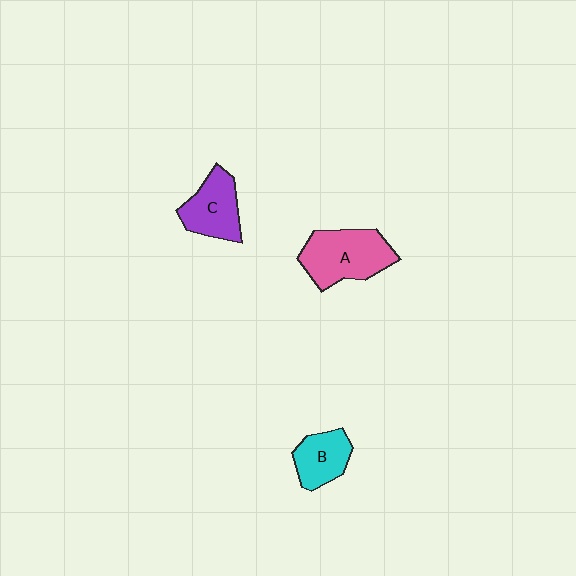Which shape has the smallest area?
Shape B (cyan).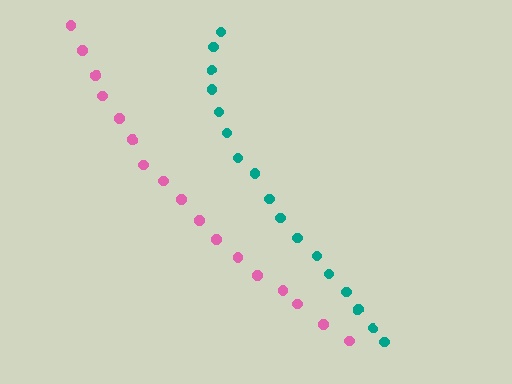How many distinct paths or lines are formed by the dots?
There are 2 distinct paths.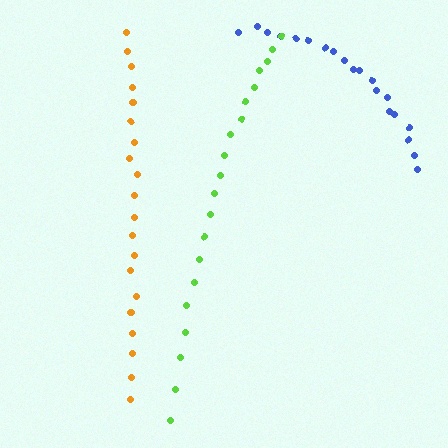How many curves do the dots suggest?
There are 3 distinct paths.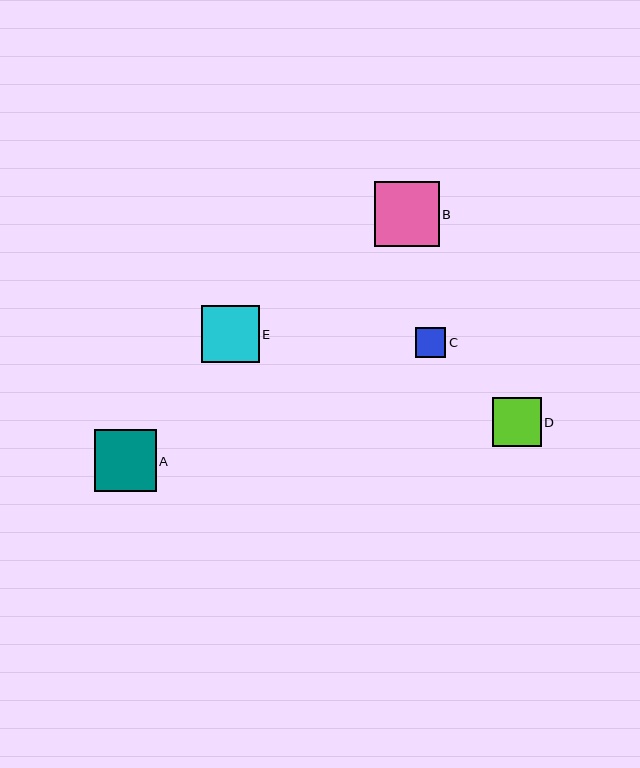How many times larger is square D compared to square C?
Square D is approximately 1.6 times the size of square C.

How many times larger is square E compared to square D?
Square E is approximately 1.2 times the size of square D.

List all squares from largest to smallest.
From largest to smallest: B, A, E, D, C.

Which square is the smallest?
Square C is the smallest with a size of approximately 30 pixels.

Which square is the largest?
Square B is the largest with a size of approximately 65 pixels.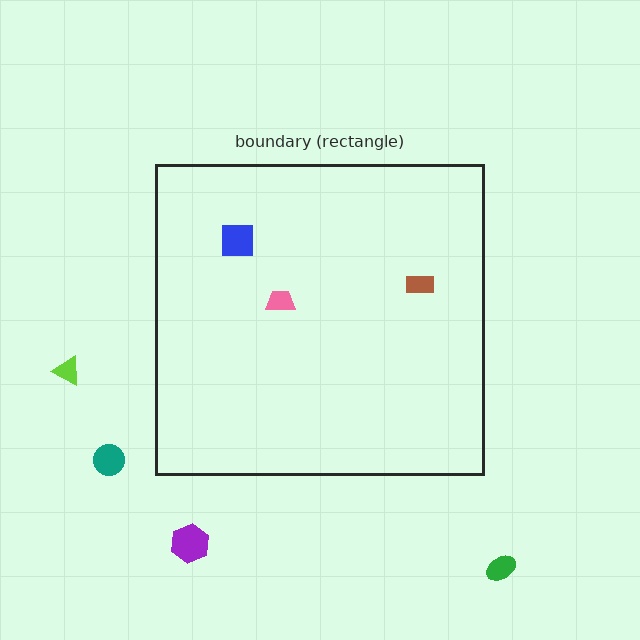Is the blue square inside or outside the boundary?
Inside.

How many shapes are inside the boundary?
3 inside, 4 outside.